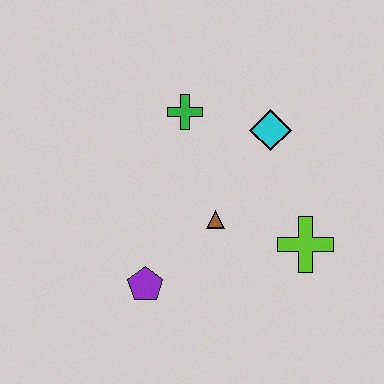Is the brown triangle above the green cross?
No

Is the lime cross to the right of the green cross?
Yes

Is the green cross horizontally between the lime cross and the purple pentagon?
Yes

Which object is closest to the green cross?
The cyan diamond is closest to the green cross.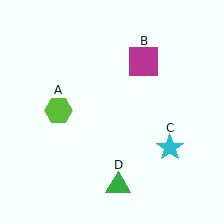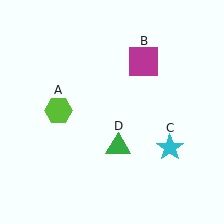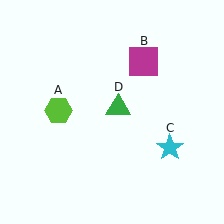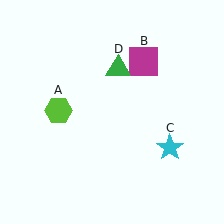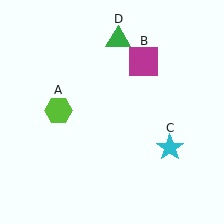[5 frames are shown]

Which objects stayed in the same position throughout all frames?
Lime hexagon (object A) and magenta square (object B) and cyan star (object C) remained stationary.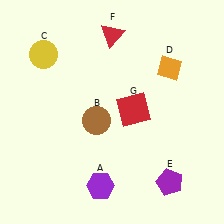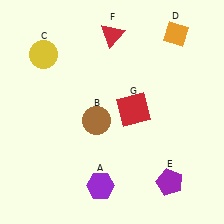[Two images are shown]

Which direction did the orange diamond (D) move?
The orange diamond (D) moved up.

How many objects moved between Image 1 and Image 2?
1 object moved between the two images.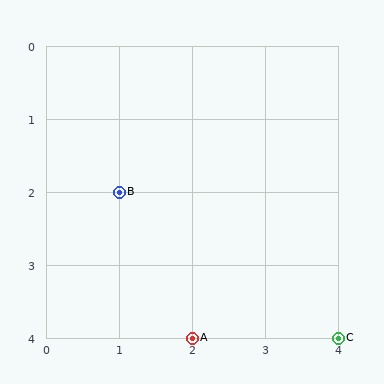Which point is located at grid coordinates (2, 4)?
Point A is at (2, 4).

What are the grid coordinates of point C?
Point C is at grid coordinates (4, 4).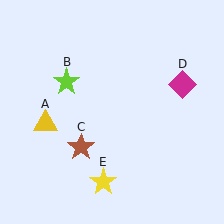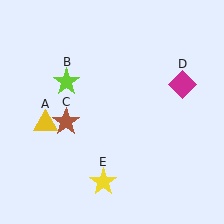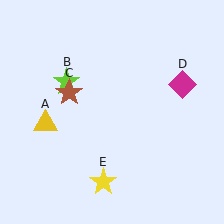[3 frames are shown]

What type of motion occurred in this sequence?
The brown star (object C) rotated clockwise around the center of the scene.